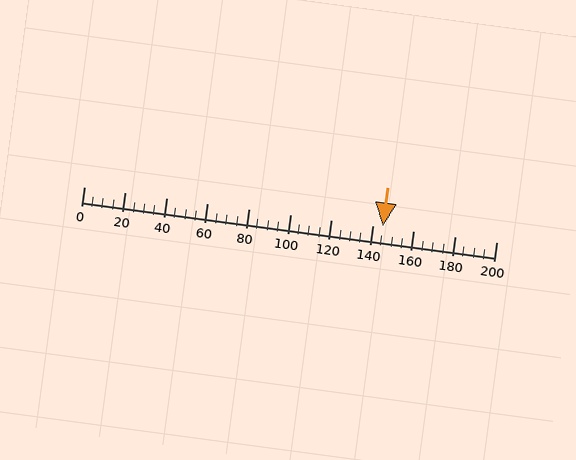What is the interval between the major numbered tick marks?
The major tick marks are spaced 20 units apart.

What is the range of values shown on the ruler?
The ruler shows values from 0 to 200.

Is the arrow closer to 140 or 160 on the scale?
The arrow is closer to 140.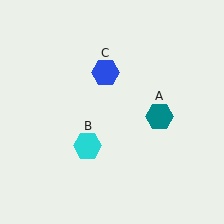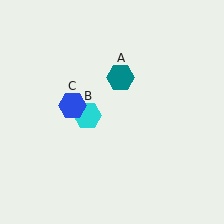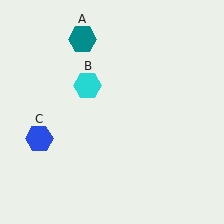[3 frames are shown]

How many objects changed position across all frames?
3 objects changed position: teal hexagon (object A), cyan hexagon (object B), blue hexagon (object C).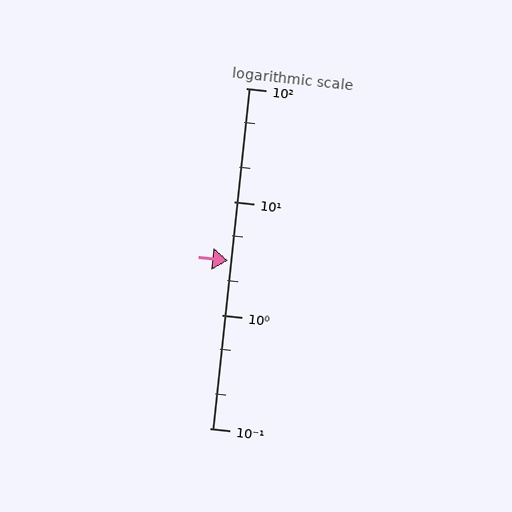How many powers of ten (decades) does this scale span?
The scale spans 3 decades, from 0.1 to 100.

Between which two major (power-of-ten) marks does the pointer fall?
The pointer is between 1 and 10.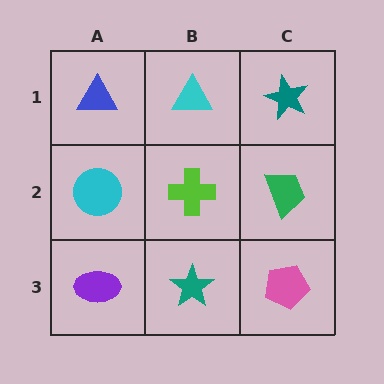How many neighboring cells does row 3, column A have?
2.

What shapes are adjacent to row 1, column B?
A lime cross (row 2, column B), a blue triangle (row 1, column A), a teal star (row 1, column C).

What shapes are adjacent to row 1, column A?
A cyan circle (row 2, column A), a cyan triangle (row 1, column B).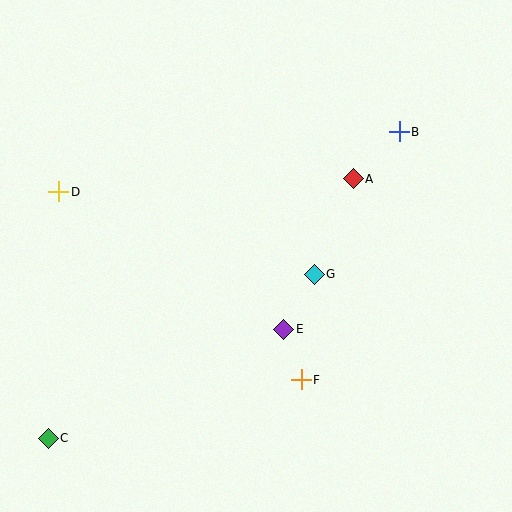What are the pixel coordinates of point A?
Point A is at (353, 179).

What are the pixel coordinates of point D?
Point D is at (59, 192).